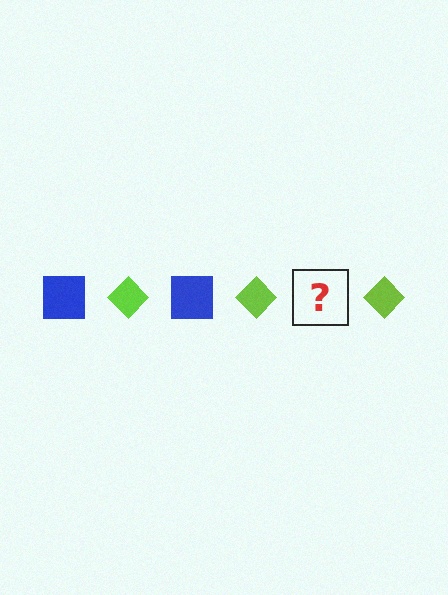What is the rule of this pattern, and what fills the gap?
The rule is that the pattern alternates between blue square and lime diamond. The gap should be filled with a blue square.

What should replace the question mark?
The question mark should be replaced with a blue square.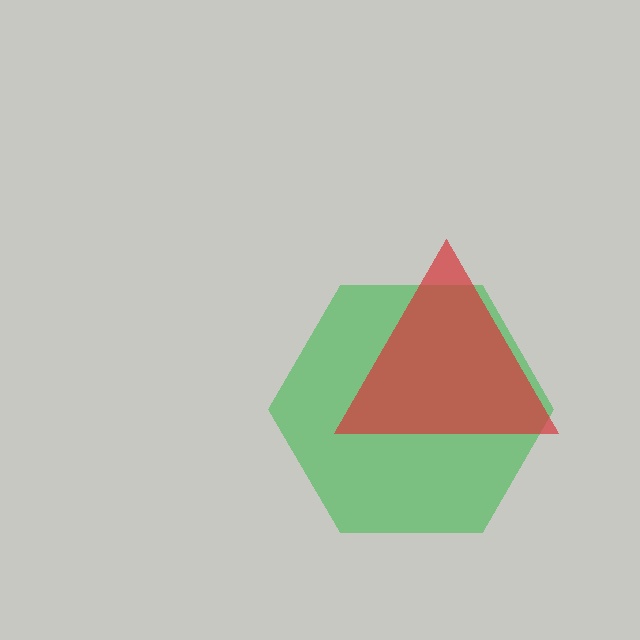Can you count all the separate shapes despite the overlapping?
Yes, there are 2 separate shapes.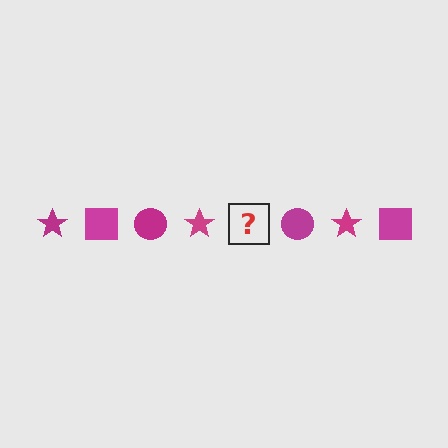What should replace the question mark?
The question mark should be replaced with a magenta square.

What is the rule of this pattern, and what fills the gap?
The rule is that the pattern cycles through star, square, circle shapes in magenta. The gap should be filled with a magenta square.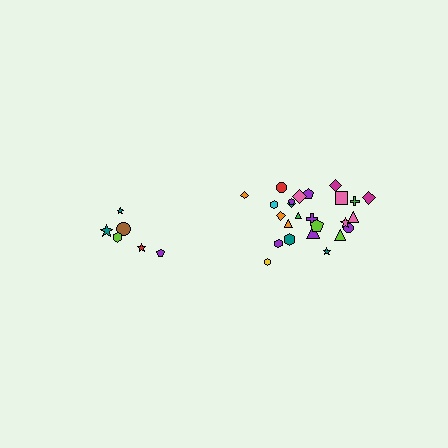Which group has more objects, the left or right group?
The right group.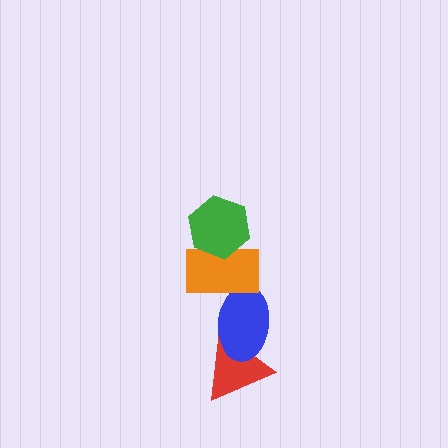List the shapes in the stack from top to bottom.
From top to bottom: the green hexagon, the orange rectangle, the blue ellipse, the red triangle.